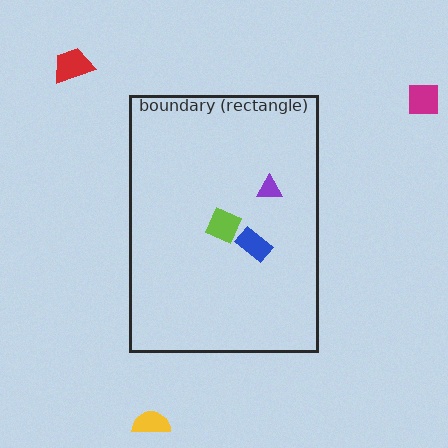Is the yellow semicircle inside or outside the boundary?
Outside.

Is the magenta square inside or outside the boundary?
Outside.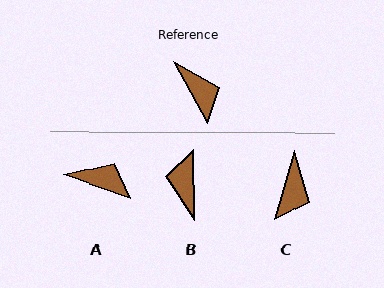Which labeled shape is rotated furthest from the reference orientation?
B, about 153 degrees away.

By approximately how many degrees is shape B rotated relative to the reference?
Approximately 153 degrees counter-clockwise.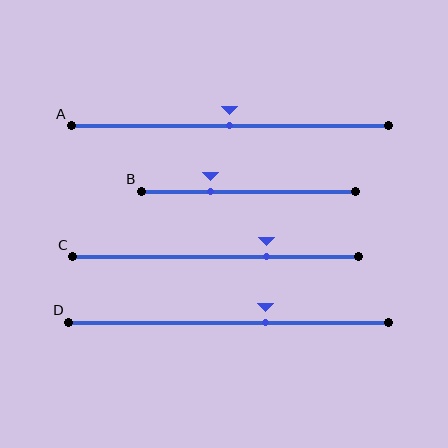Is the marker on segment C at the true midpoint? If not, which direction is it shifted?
No, the marker on segment C is shifted to the right by about 18% of the segment length.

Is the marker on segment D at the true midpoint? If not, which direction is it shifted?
No, the marker on segment D is shifted to the right by about 12% of the segment length.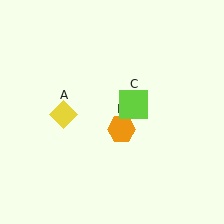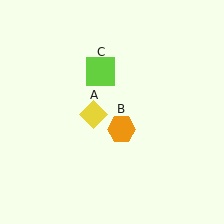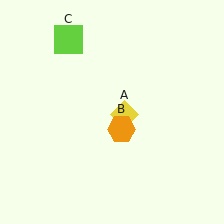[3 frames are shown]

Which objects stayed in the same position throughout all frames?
Orange hexagon (object B) remained stationary.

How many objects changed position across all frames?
2 objects changed position: yellow diamond (object A), lime square (object C).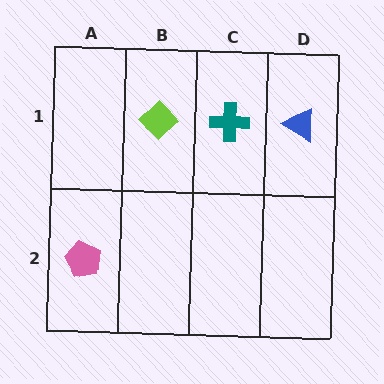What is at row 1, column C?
A teal cross.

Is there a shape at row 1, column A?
No, that cell is empty.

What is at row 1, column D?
A blue triangle.